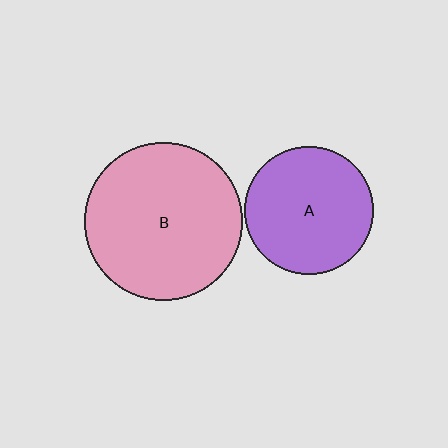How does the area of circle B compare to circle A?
Approximately 1.5 times.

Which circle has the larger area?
Circle B (pink).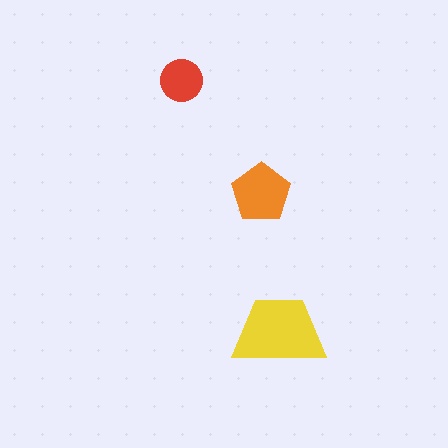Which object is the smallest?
The red circle.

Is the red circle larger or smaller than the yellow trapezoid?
Smaller.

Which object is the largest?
The yellow trapezoid.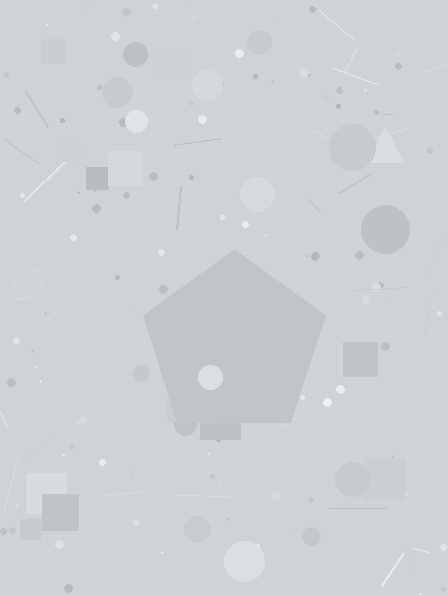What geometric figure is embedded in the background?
A pentagon is embedded in the background.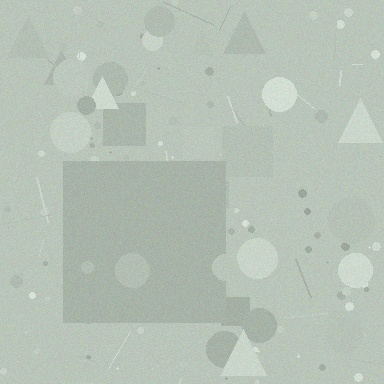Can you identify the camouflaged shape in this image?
The camouflaged shape is a square.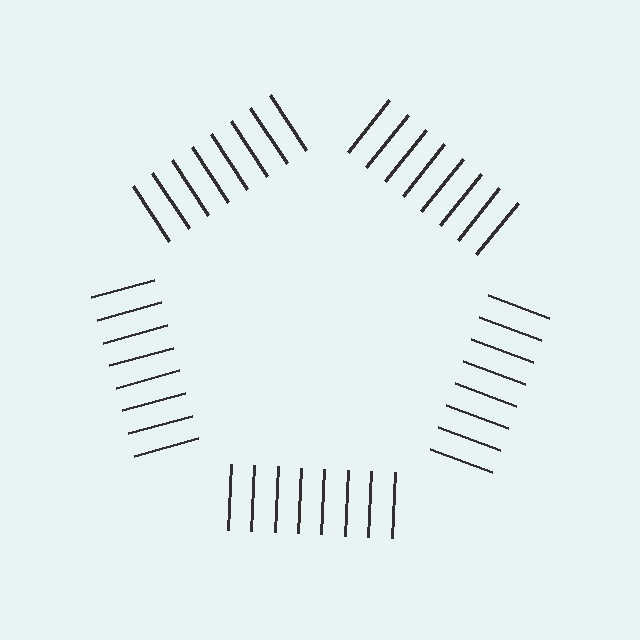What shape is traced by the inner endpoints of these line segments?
An illusory pentagon — the line segments terminate on its edges but no continuous stroke is drawn.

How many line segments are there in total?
40 — 8 along each of the 5 edges.